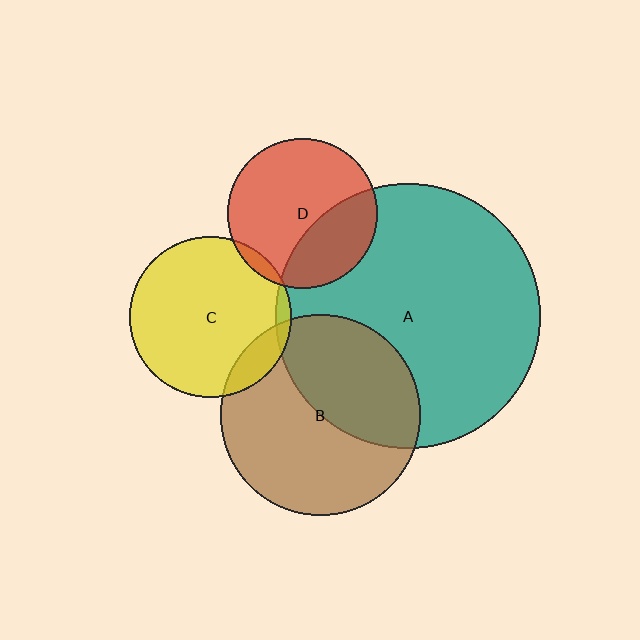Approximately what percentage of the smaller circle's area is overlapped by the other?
Approximately 5%.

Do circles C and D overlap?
Yes.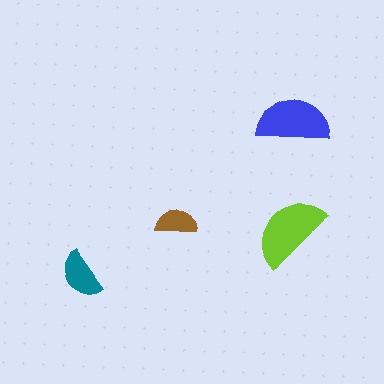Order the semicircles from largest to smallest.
the lime one, the blue one, the teal one, the brown one.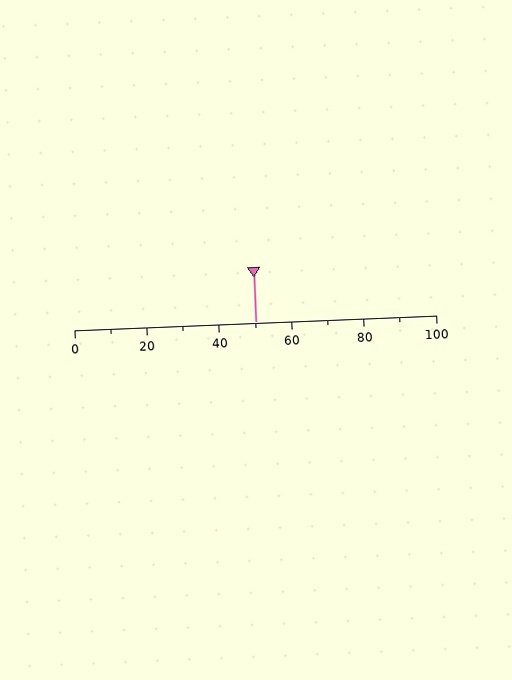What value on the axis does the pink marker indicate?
The marker indicates approximately 50.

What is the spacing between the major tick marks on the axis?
The major ticks are spaced 20 apart.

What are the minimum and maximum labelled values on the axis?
The axis runs from 0 to 100.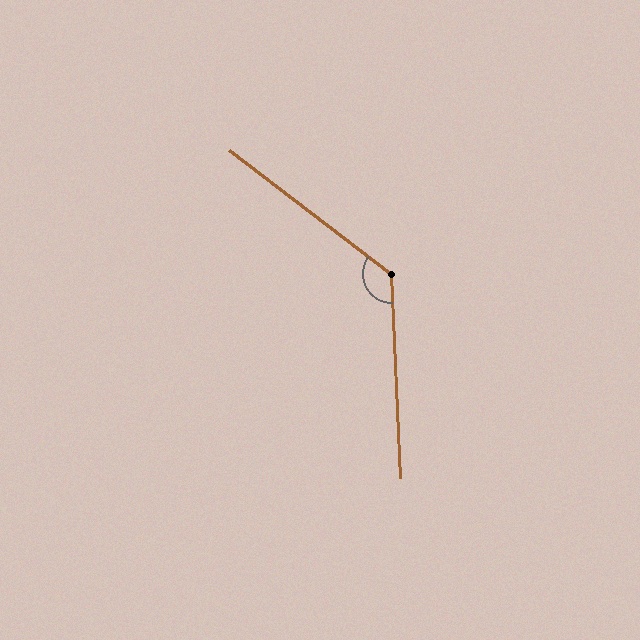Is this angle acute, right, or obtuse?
It is obtuse.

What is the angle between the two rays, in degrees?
Approximately 130 degrees.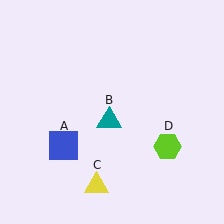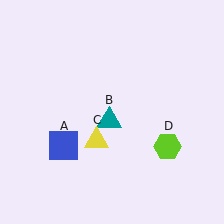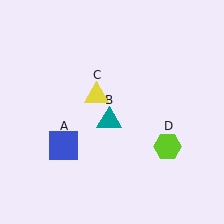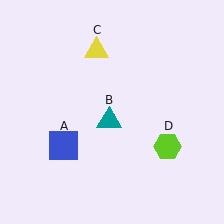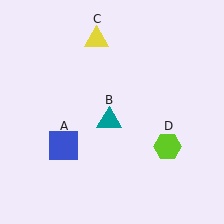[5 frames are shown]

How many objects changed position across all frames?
1 object changed position: yellow triangle (object C).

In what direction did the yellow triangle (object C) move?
The yellow triangle (object C) moved up.